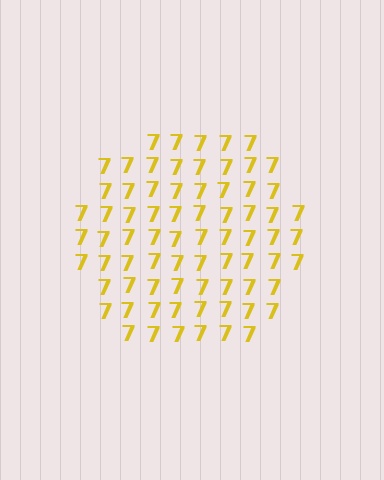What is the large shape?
The large shape is a circle.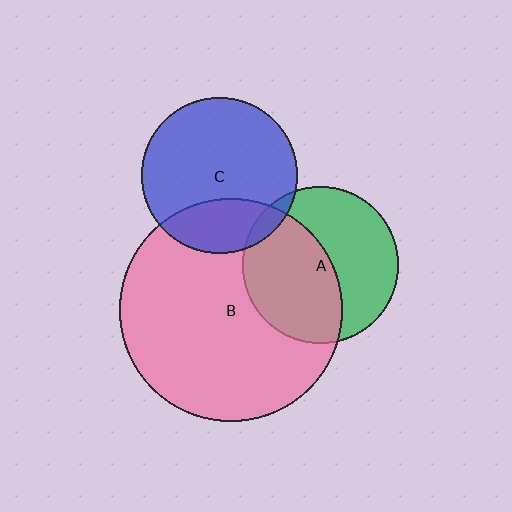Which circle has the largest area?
Circle B (pink).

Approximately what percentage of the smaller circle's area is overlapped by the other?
Approximately 50%.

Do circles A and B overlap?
Yes.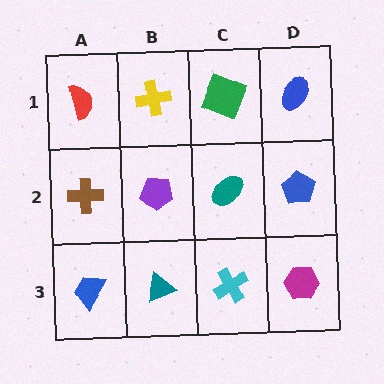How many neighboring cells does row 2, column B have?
4.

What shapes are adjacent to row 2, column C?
A green square (row 1, column C), a cyan cross (row 3, column C), a purple pentagon (row 2, column B), a blue pentagon (row 2, column D).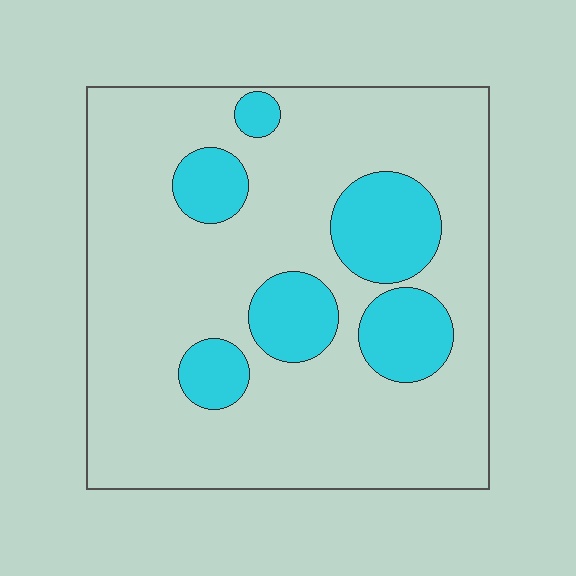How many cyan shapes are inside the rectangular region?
6.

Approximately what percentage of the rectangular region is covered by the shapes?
Approximately 20%.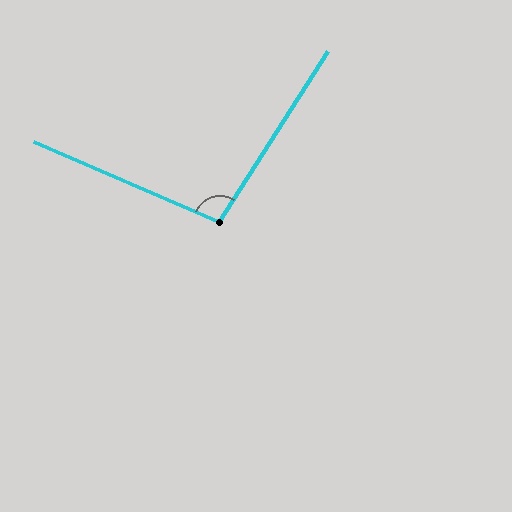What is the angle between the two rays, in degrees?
Approximately 99 degrees.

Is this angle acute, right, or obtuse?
It is obtuse.